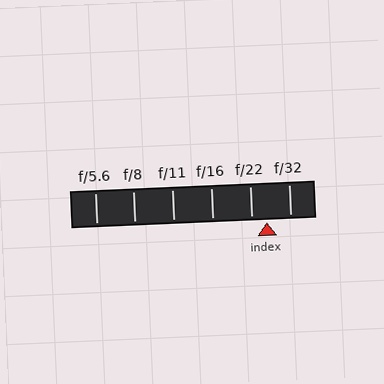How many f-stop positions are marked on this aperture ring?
There are 6 f-stop positions marked.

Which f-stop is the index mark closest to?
The index mark is closest to f/22.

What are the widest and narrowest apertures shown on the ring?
The widest aperture shown is f/5.6 and the narrowest is f/32.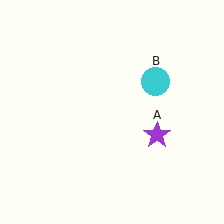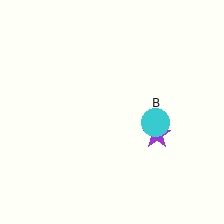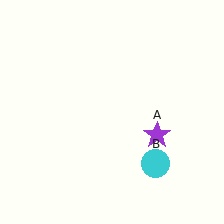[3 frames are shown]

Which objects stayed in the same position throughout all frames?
Purple star (object A) remained stationary.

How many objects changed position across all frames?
1 object changed position: cyan circle (object B).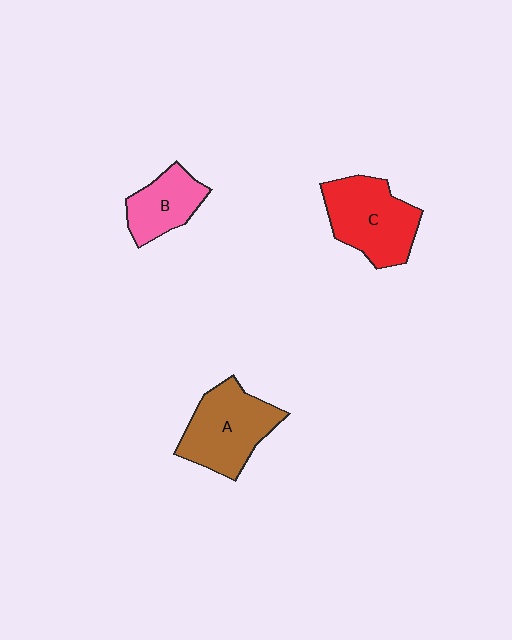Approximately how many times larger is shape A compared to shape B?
Approximately 1.6 times.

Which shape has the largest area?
Shape C (red).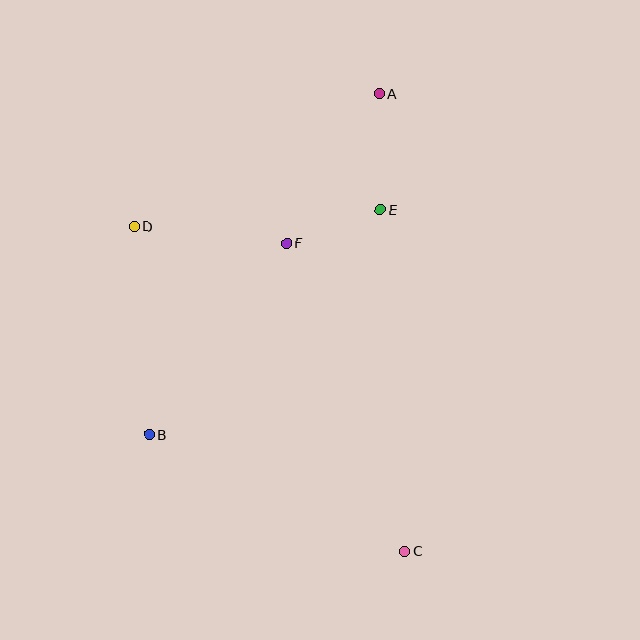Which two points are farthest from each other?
Points A and C are farthest from each other.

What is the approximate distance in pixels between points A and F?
The distance between A and F is approximately 176 pixels.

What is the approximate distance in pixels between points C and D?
The distance between C and D is approximately 422 pixels.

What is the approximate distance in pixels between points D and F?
The distance between D and F is approximately 153 pixels.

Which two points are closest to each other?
Points E and F are closest to each other.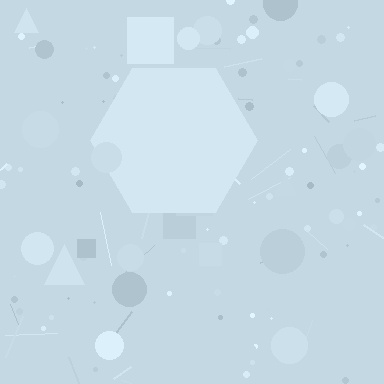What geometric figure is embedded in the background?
A hexagon is embedded in the background.